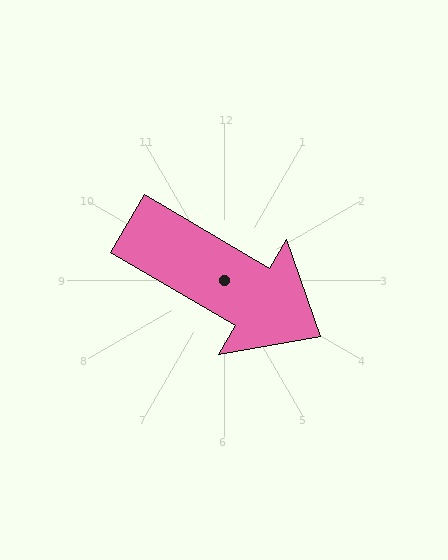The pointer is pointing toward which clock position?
Roughly 4 o'clock.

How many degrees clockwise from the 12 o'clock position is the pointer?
Approximately 121 degrees.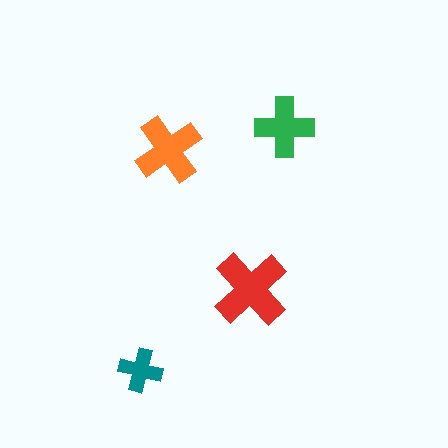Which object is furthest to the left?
The teal cross is leftmost.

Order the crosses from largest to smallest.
the red one, the orange one, the green one, the teal one.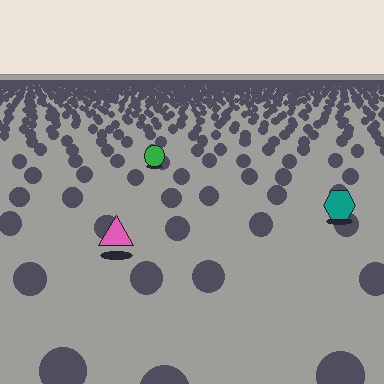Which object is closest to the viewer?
The pink triangle is closest. The texture marks near it are larger and more spread out.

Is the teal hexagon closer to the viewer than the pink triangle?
No. The pink triangle is closer — you can tell from the texture gradient: the ground texture is coarser near it.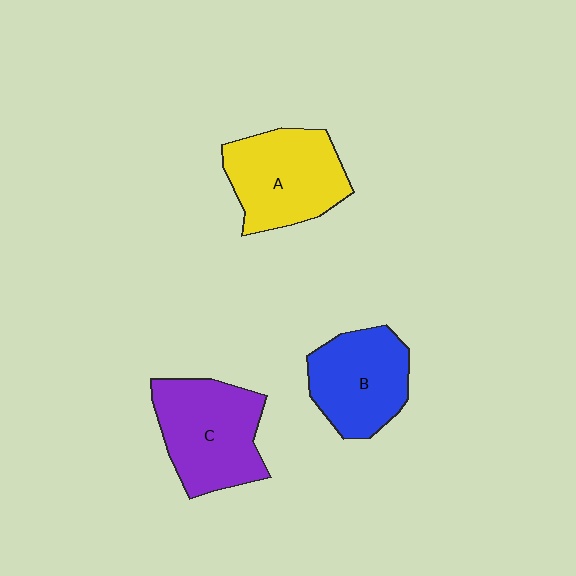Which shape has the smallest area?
Shape B (blue).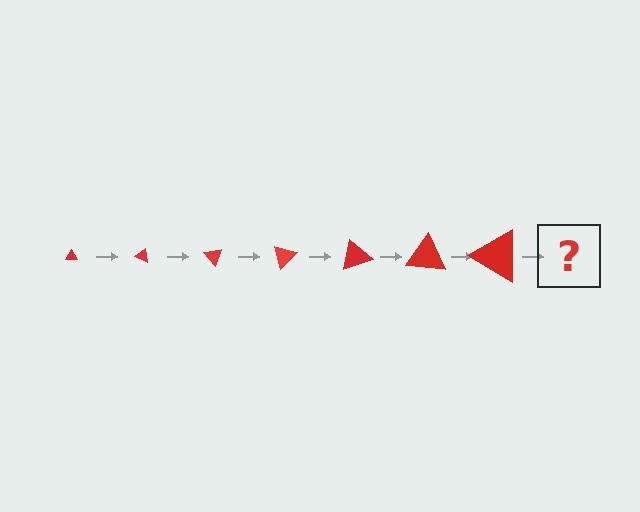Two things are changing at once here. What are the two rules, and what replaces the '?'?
The two rules are that the triangle grows larger each step and it rotates 25 degrees each step. The '?' should be a triangle, larger than the previous one and rotated 175 degrees from the start.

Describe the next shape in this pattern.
It should be a triangle, larger than the previous one and rotated 175 degrees from the start.